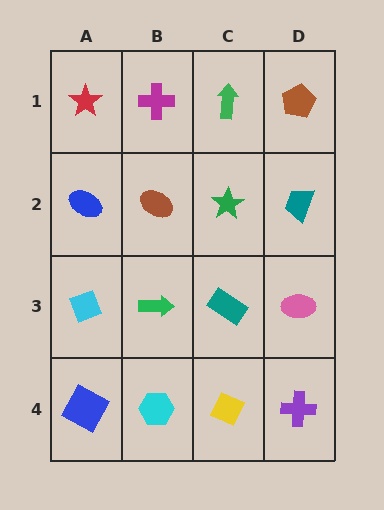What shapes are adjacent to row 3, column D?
A teal trapezoid (row 2, column D), a purple cross (row 4, column D), a teal rectangle (row 3, column C).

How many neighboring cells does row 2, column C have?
4.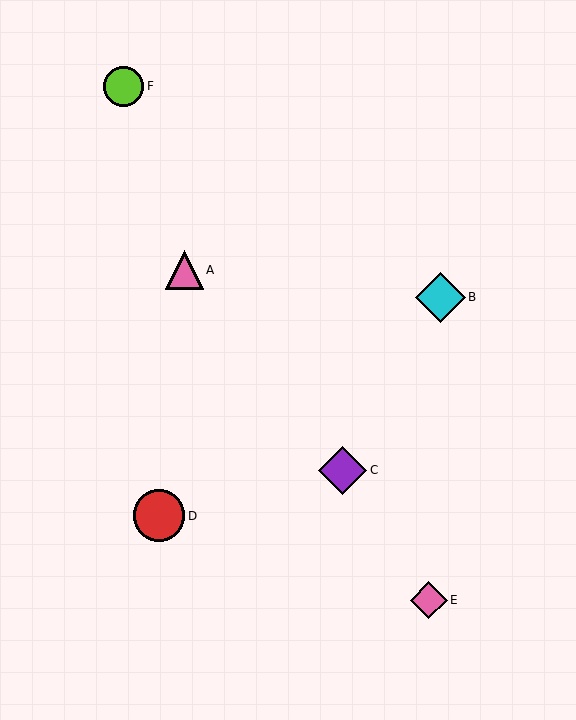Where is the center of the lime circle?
The center of the lime circle is at (124, 86).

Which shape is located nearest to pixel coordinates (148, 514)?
The red circle (labeled D) at (159, 516) is nearest to that location.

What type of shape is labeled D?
Shape D is a red circle.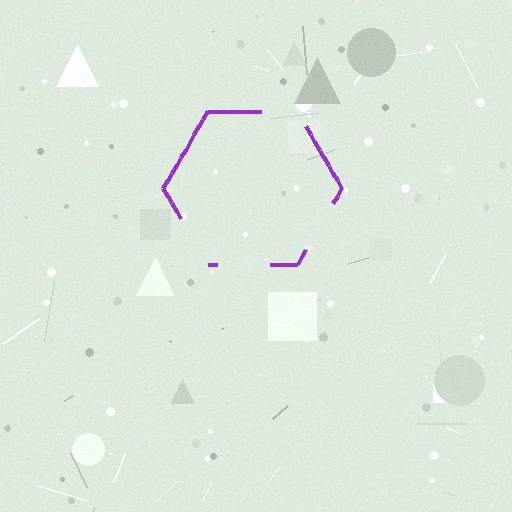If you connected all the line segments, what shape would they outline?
They would outline a hexagon.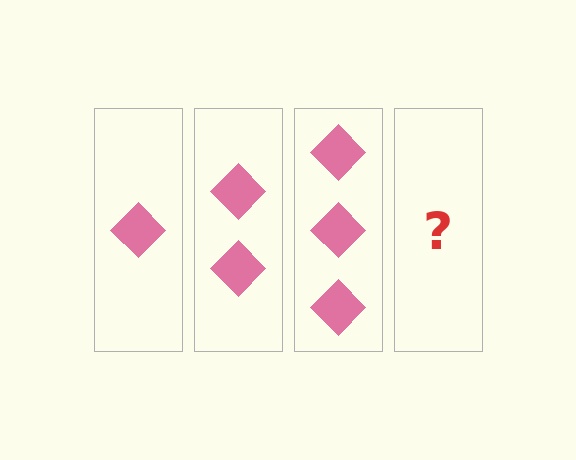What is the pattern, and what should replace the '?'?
The pattern is that each step adds one more diamond. The '?' should be 4 diamonds.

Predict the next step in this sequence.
The next step is 4 diamonds.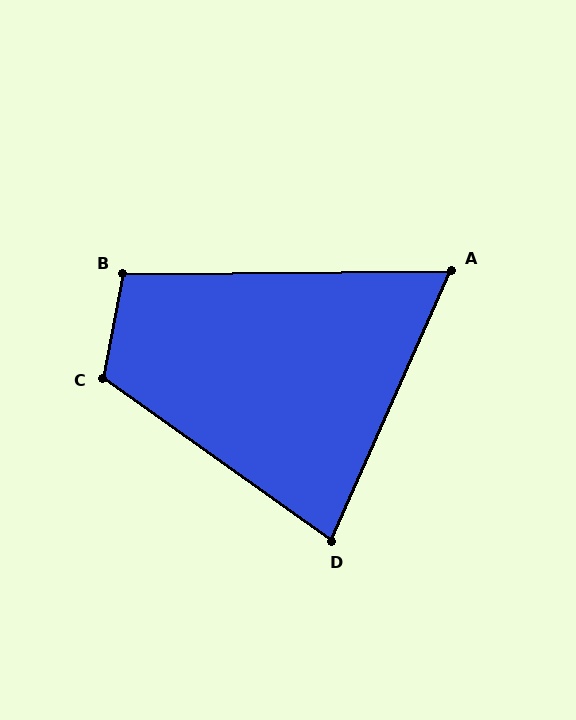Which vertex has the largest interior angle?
C, at approximately 115 degrees.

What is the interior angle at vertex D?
Approximately 78 degrees (acute).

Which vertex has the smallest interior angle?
A, at approximately 65 degrees.